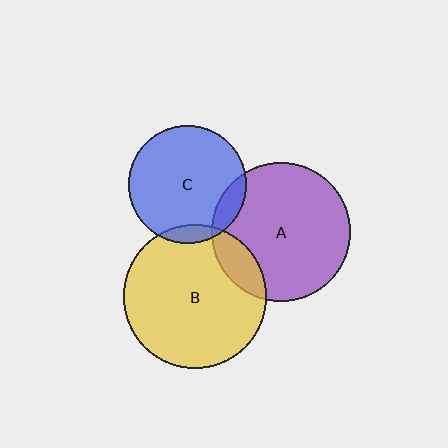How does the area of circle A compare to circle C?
Approximately 1.4 times.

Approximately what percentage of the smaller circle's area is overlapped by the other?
Approximately 15%.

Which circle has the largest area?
Circle B (yellow).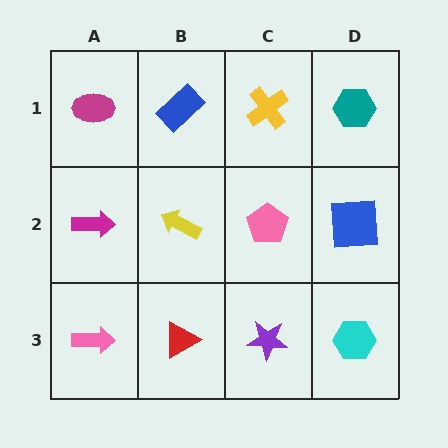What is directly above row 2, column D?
A teal hexagon.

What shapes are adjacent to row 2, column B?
A blue rectangle (row 1, column B), a red triangle (row 3, column B), a magenta arrow (row 2, column A), a pink pentagon (row 2, column C).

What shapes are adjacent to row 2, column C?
A yellow cross (row 1, column C), a purple star (row 3, column C), a yellow arrow (row 2, column B), a blue square (row 2, column D).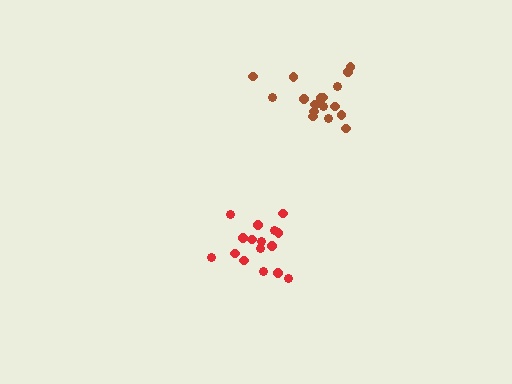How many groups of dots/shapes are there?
There are 2 groups.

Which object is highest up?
The brown cluster is topmost.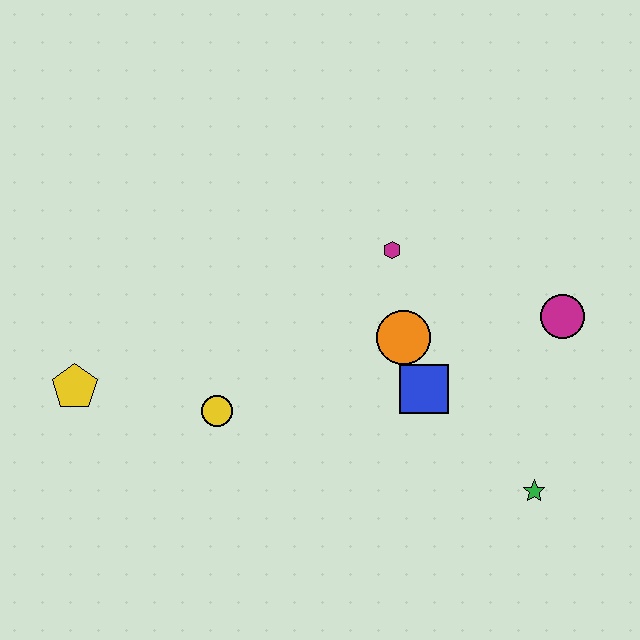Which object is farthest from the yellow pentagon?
The magenta circle is farthest from the yellow pentagon.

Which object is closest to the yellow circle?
The yellow pentagon is closest to the yellow circle.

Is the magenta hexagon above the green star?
Yes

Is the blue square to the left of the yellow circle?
No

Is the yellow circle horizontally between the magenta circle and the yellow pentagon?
Yes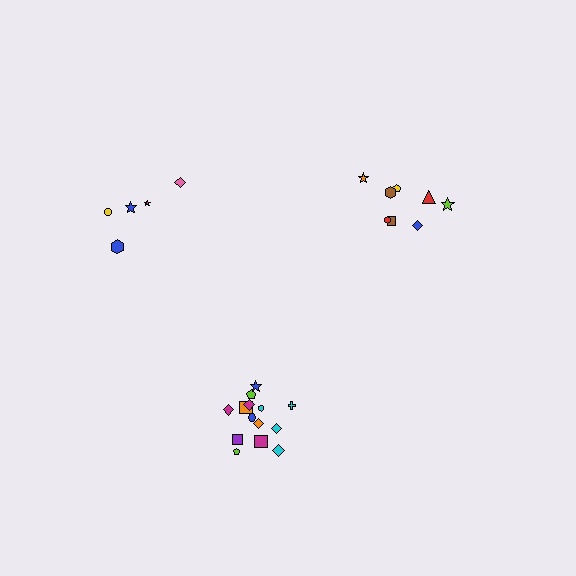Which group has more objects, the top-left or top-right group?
The top-right group.